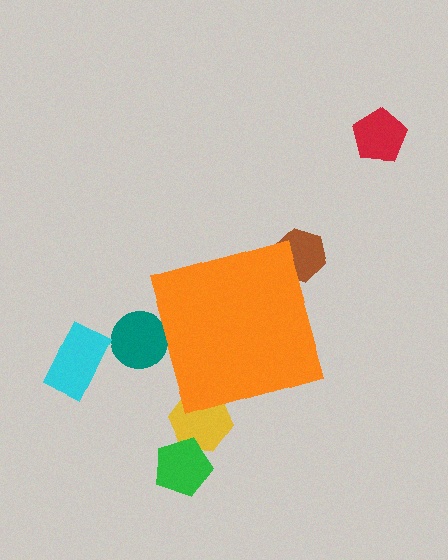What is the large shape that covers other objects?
An orange diamond.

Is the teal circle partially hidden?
Yes, the teal circle is partially hidden behind the orange diamond.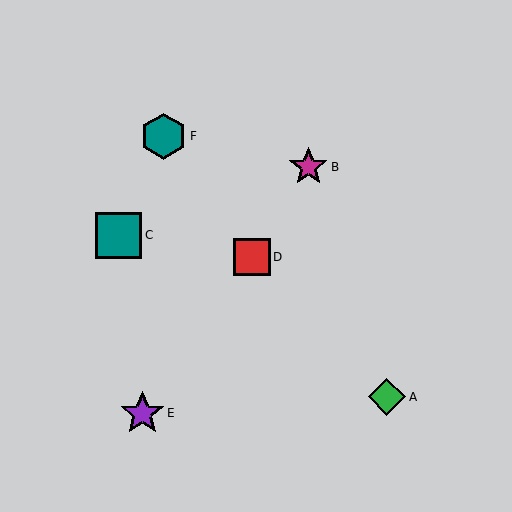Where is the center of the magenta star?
The center of the magenta star is at (308, 167).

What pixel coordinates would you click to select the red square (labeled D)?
Click at (252, 257) to select the red square D.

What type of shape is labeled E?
Shape E is a purple star.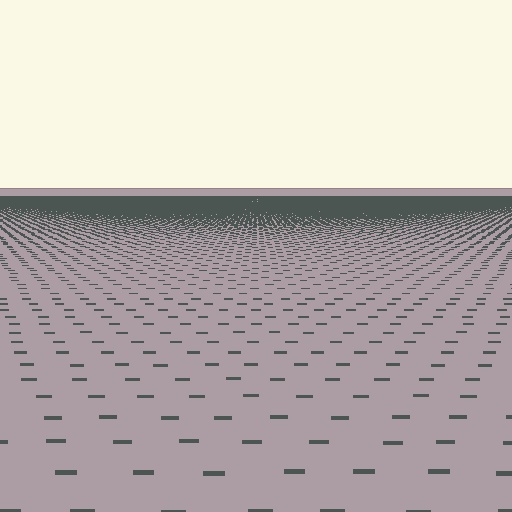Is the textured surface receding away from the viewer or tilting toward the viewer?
The surface is receding away from the viewer. Texture elements get smaller and denser toward the top.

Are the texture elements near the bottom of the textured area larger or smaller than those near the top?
Larger. Near the bottom, elements are closer to the viewer and appear at a bigger on-screen size.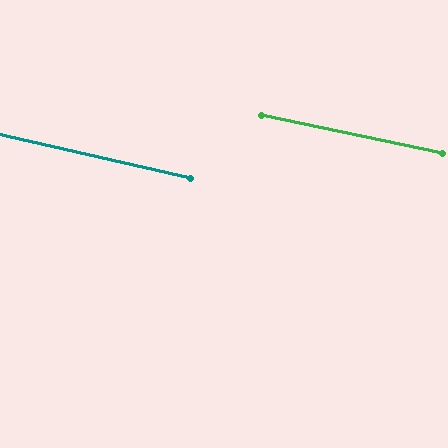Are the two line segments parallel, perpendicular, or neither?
Parallel — their directions differ by only 0.8°.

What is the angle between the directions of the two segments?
Approximately 1 degree.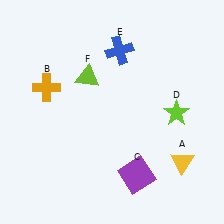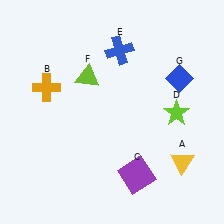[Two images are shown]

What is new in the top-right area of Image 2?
A blue diamond (G) was added in the top-right area of Image 2.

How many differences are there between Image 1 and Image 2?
There is 1 difference between the two images.